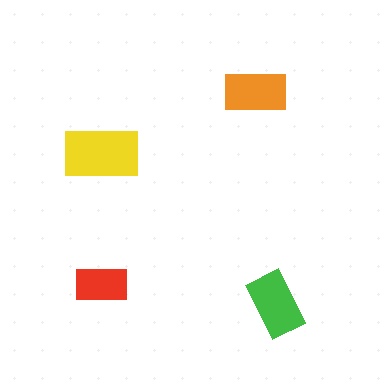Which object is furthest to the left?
The yellow rectangle is leftmost.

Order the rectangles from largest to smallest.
the yellow one, the green one, the orange one, the red one.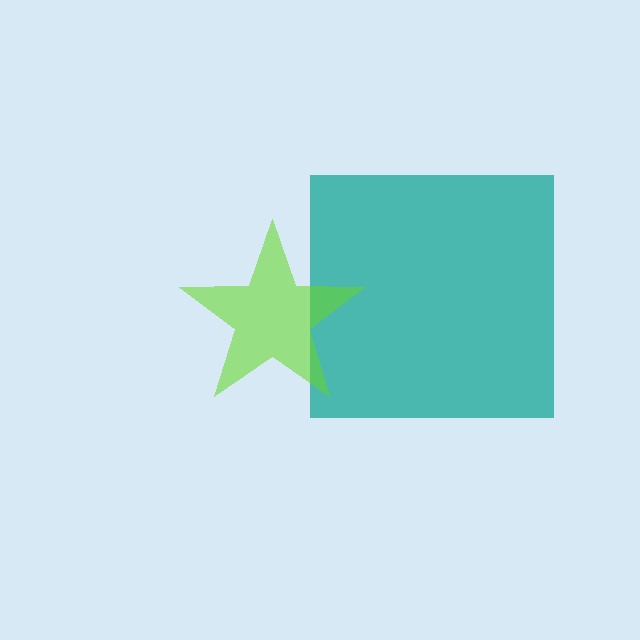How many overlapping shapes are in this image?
There are 2 overlapping shapes in the image.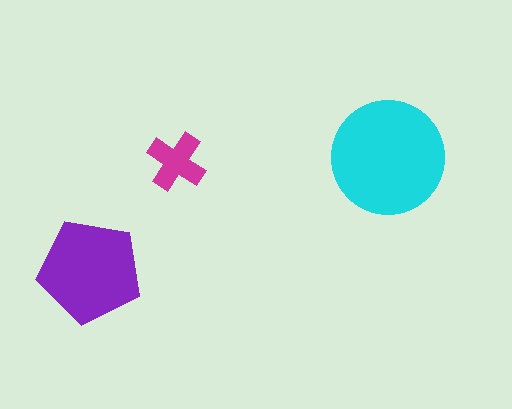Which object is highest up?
The cyan circle is topmost.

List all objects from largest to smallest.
The cyan circle, the purple pentagon, the magenta cross.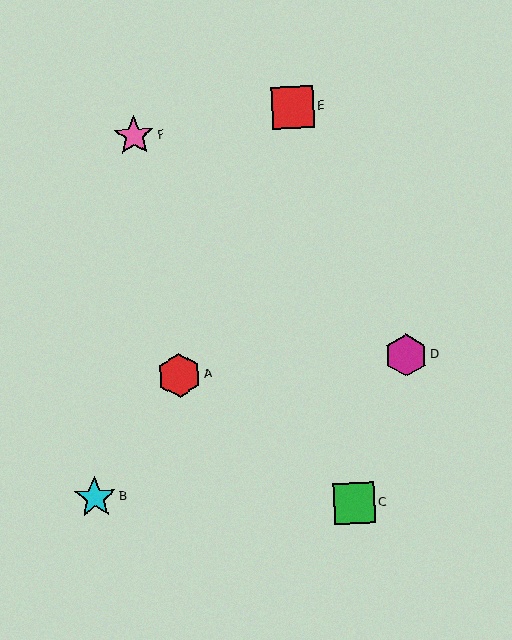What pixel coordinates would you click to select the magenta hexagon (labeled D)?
Click at (406, 355) to select the magenta hexagon D.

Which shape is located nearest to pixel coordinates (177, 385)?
The red hexagon (labeled A) at (179, 375) is nearest to that location.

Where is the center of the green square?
The center of the green square is at (355, 503).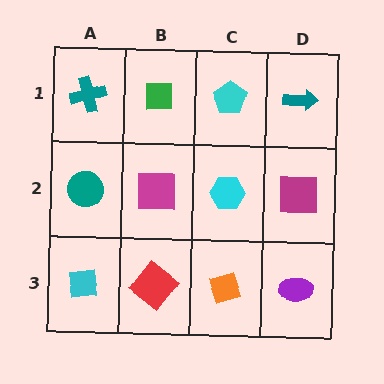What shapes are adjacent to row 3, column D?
A magenta square (row 2, column D), an orange diamond (row 3, column C).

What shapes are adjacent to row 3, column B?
A magenta square (row 2, column B), a cyan square (row 3, column A), an orange diamond (row 3, column C).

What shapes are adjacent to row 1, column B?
A magenta square (row 2, column B), a teal cross (row 1, column A), a cyan pentagon (row 1, column C).